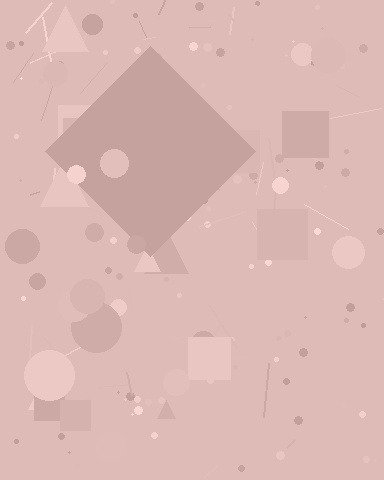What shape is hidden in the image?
A diamond is hidden in the image.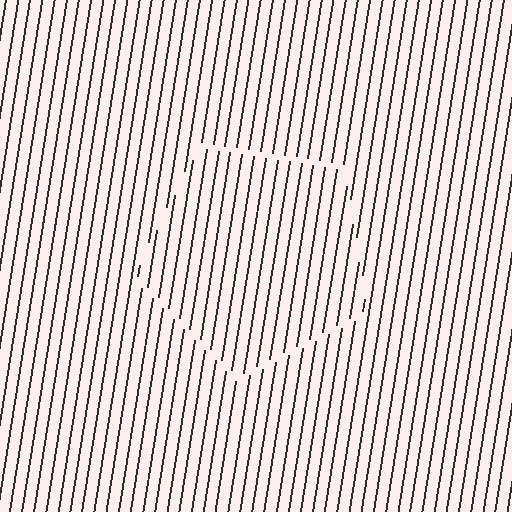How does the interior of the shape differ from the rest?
The interior of the shape contains the same grating, shifted by half a period — the contour is defined by the phase discontinuity where line-ends from the inner and outer gratings abut.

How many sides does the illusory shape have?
5 sides — the line-ends trace a pentagon.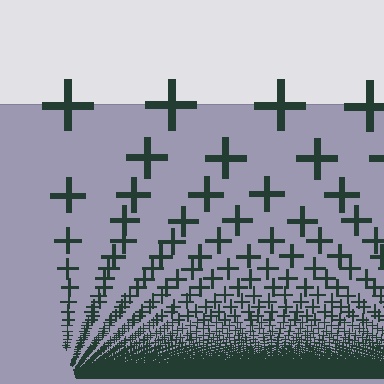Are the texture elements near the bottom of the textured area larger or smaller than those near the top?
Smaller. The gradient is inverted — elements near the bottom are smaller and denser.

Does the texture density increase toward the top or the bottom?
Density increases toward the bottom.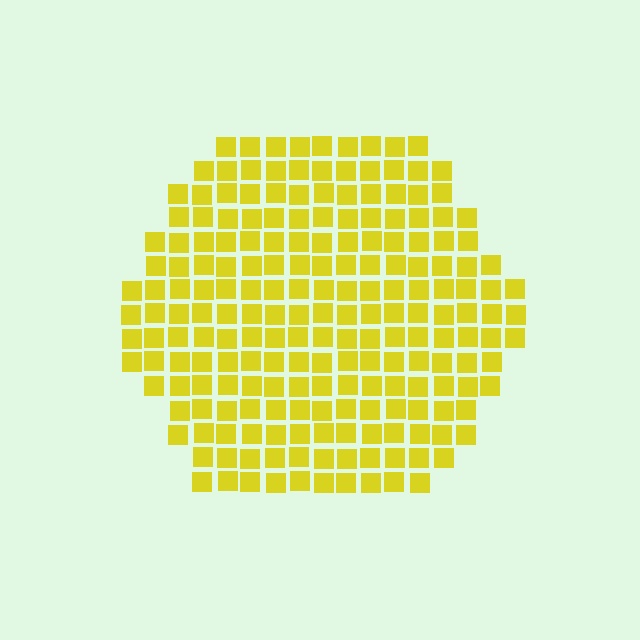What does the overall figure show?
The overall figure shows a hexagon.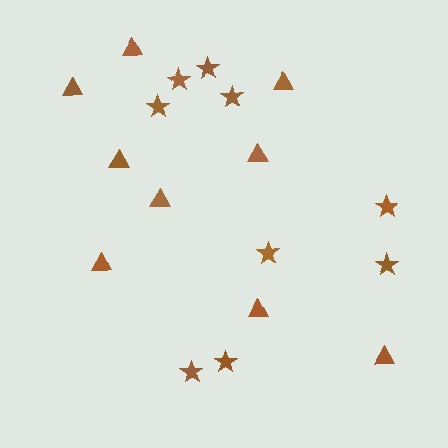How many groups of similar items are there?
There are 2 groups: one group of triangles (9) and one group of stars (9).